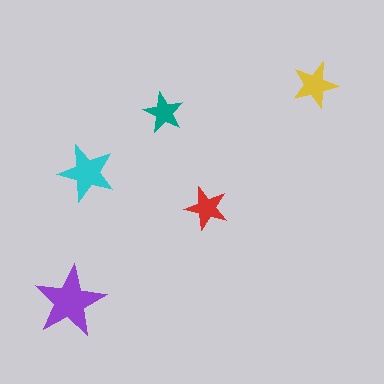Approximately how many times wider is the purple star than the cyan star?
About 1.5 times wider.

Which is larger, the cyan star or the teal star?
The cyan one.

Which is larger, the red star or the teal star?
The red one.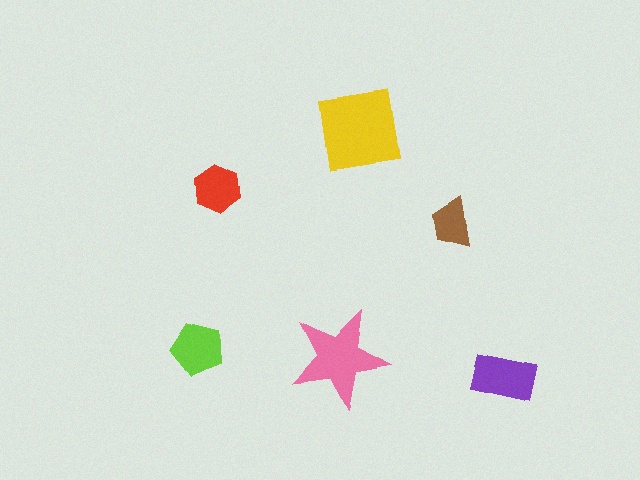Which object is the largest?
The yellow square.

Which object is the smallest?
The brown trapezoid.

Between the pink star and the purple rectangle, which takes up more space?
The pink star.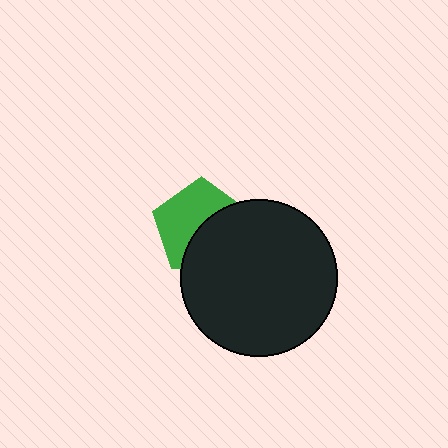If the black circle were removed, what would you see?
You would see the complete green pentagon.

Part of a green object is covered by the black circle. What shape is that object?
It is a pentagon.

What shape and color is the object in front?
The object in front is a black circle.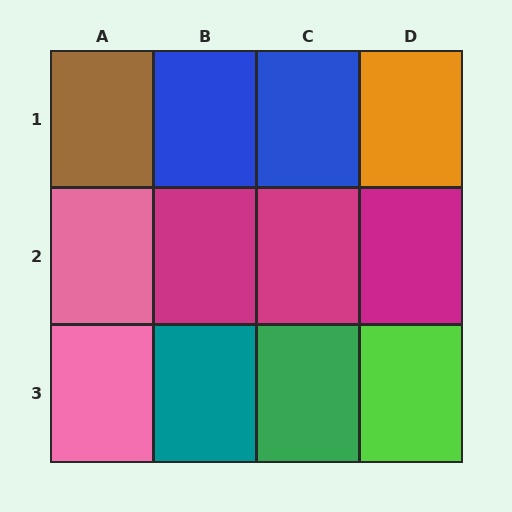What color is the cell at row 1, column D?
Orange.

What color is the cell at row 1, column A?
Brown.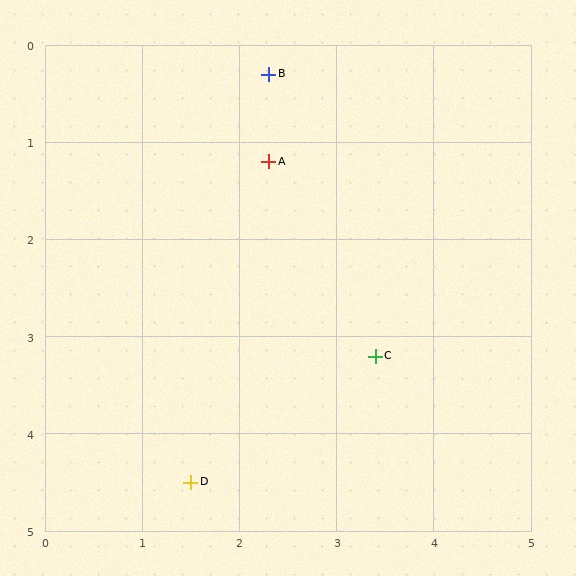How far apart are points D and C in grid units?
Points D and C are about 2.3 grid units apart.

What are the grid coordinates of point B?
Point B is at approximately (2.3, 0.3).